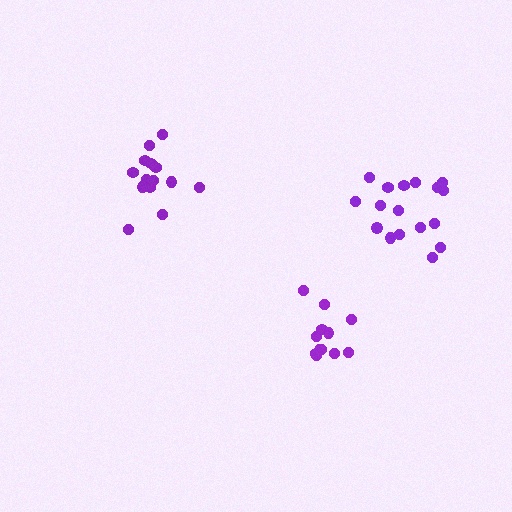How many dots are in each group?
Group 1: 14 dots, Group 2: 12 dots, Group 3: 17 dots (43 total).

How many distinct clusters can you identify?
There are 3 distinct clusters.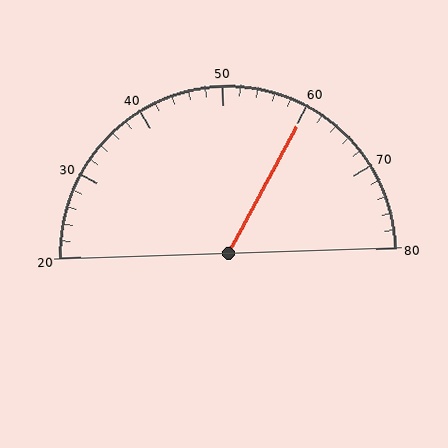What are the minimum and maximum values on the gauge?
The gauge ranges from 20 to 80.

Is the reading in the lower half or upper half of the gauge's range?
The reading is in the upper half of the range (20 to 80).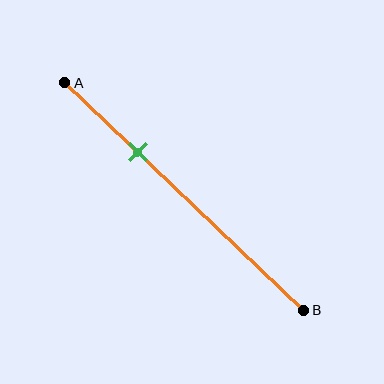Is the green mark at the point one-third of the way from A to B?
Yes, the mark is approximately at the one-third point.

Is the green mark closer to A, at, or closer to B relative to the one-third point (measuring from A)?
The green mark is approximately at the one-third point of segment AB.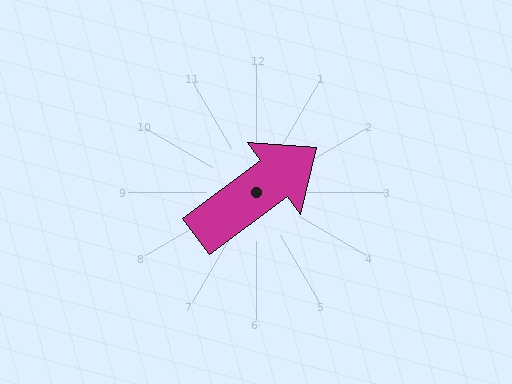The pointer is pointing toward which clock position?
Roughly 2 o'clock.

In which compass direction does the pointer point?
Northeast.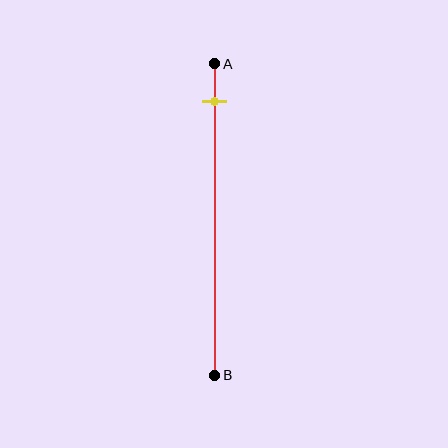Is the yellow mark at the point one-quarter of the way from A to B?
No, the mark is at about 10% from A, not at the 25% one-quarter point.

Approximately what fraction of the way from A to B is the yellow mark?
The yellow mark is approximately 10% of the way from A to B.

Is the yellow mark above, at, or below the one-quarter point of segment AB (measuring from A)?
The yellow mark is above the one-quarter point of segment AB.